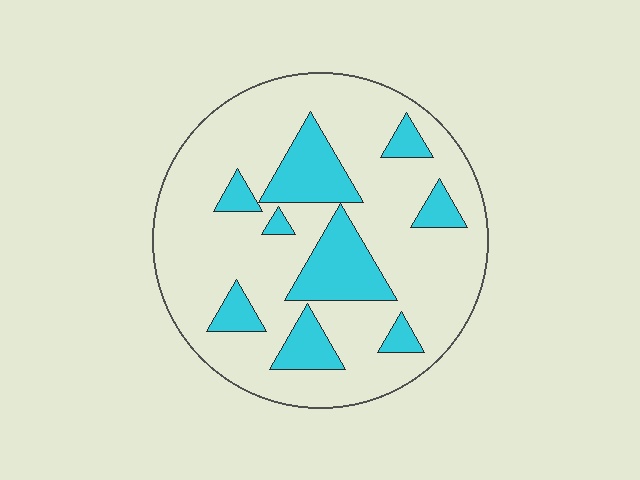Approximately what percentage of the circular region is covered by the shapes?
Approximately 25%.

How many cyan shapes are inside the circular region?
9.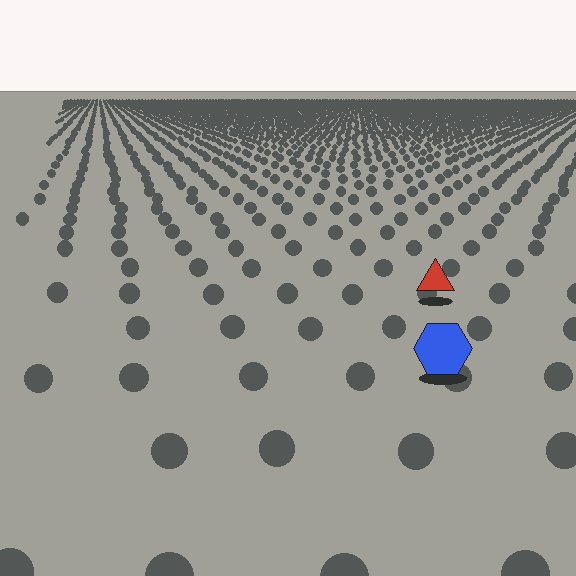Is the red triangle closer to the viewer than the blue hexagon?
No. The blue hexagon is closer — you can tell from the texture gradient: the ground texture is coarser near it.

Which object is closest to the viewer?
The blue hexagon is closest. The texture marks near it are larger and more spread out.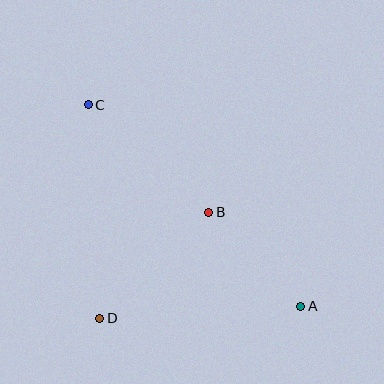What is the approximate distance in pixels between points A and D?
The distance between A and D is approximately 201 pixels.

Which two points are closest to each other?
Points A and B are closest to each other.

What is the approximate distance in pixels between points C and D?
The distance between C and D is approximately 214 pixels.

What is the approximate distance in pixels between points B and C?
The distance between B and C is approximately 161 pixels.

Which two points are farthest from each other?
Points A and C are farthest from each other.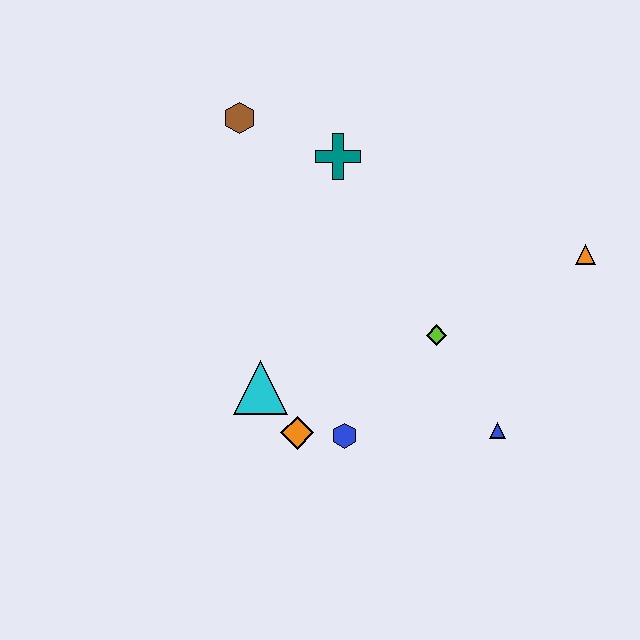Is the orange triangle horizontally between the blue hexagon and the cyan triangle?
No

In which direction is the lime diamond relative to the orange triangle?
The lime diamond is to the left of the orange triangle.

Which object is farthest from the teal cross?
The blue triangle is farthest from the teal cross.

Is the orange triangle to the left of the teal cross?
No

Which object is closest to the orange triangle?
The lime diamond is closest to the orange triangle.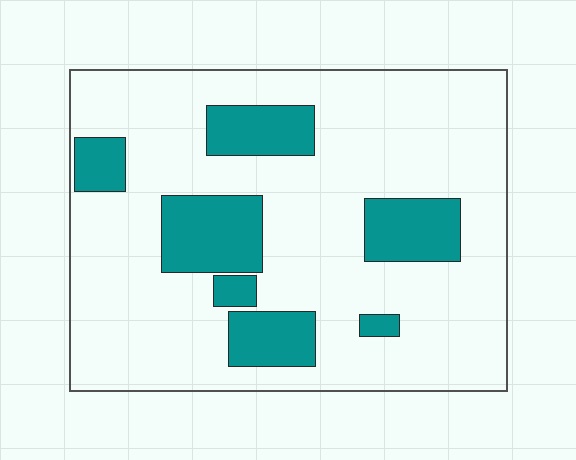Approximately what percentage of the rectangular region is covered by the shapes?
Approximately 20%.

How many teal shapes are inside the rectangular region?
7.